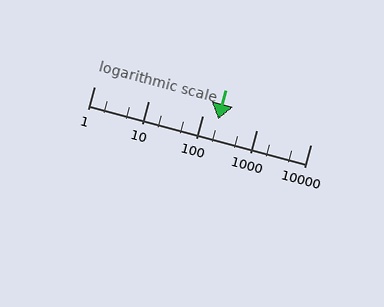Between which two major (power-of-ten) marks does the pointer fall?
The pointer is between 100 and 1000.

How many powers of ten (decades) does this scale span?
The scale spans 4 decades, from 1 to 10000.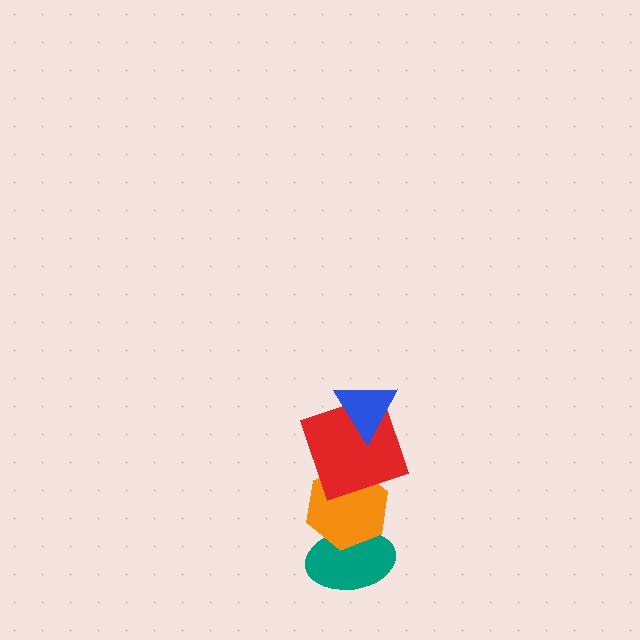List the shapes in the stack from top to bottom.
From top to bottom: the blue triangle, the red square, the orange hexagon, the teal ellipse.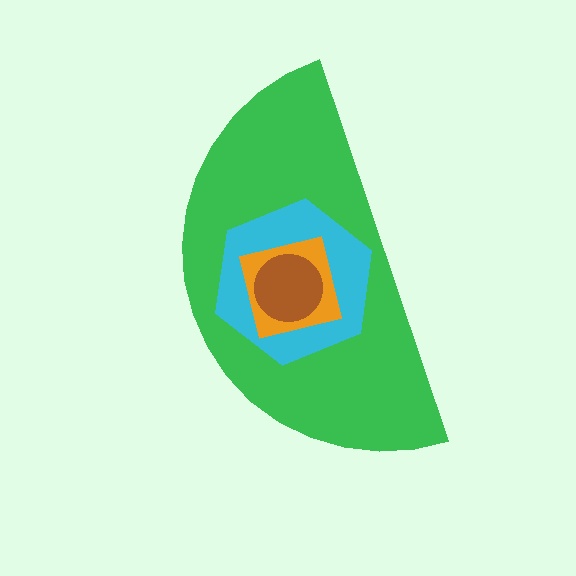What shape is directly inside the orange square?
The brown circle.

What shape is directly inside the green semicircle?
The cyan hexagon.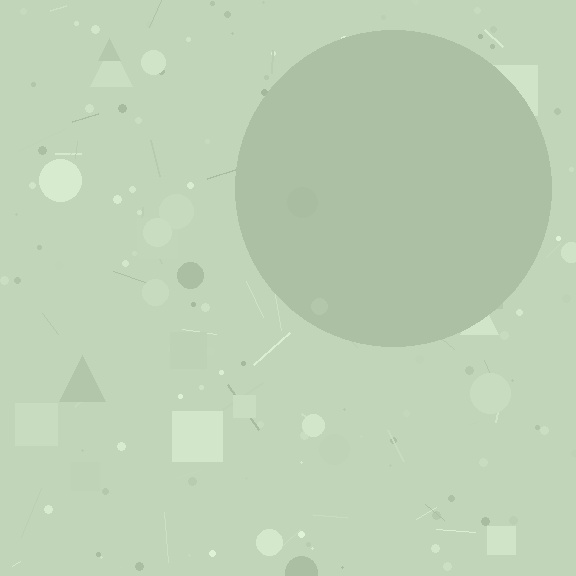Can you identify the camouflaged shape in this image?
The camouflaged shape is a circle.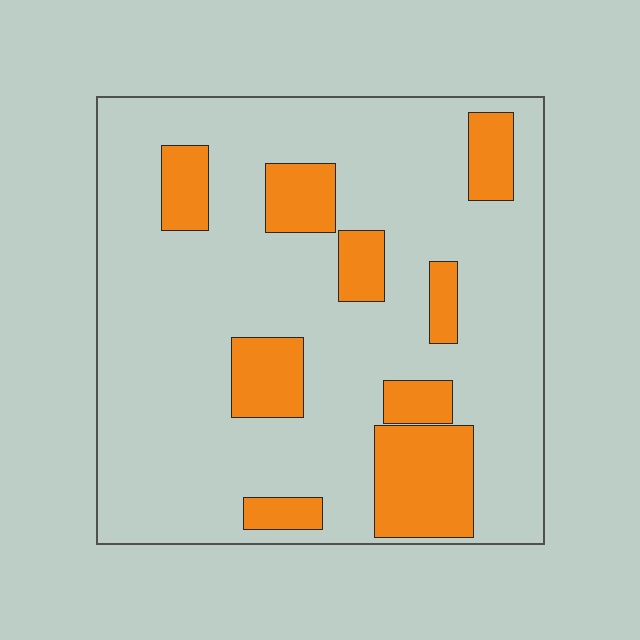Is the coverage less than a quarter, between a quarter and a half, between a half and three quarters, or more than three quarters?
Less than a quarter.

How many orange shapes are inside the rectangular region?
9.